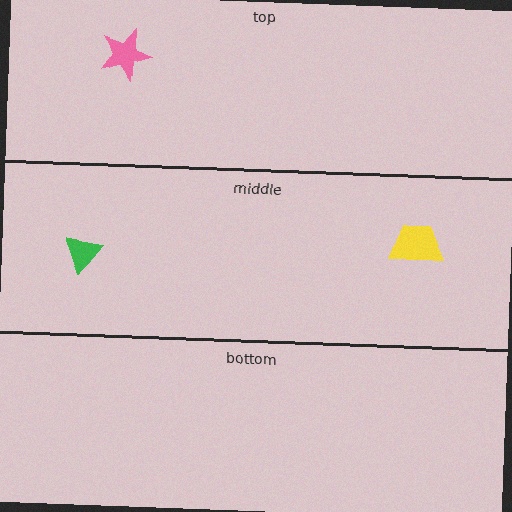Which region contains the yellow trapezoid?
The middle region.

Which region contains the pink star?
The top region.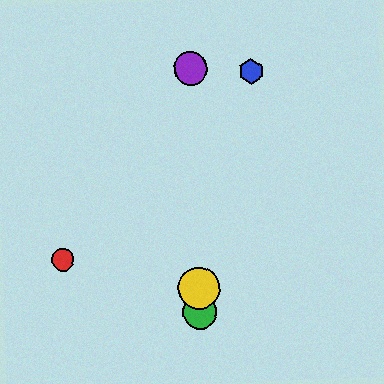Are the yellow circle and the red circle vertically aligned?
No, the yellow circle is at x≈199 and the red circle is at x≈63.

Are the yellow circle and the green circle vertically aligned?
Yes, both are at x≈199.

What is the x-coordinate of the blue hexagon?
The blue hexagon is at x≈252.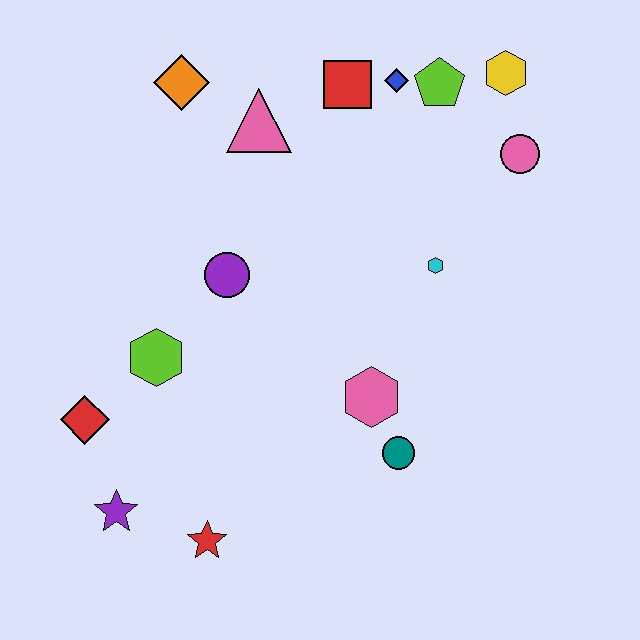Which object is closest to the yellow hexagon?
The lime pentagon is closest to the yellow hexagon.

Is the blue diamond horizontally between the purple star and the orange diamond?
No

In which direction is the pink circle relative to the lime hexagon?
The pink circle is to the right of the lime hexagon.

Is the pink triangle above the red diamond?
Yes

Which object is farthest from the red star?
The yellow hexagon is farthest from the red star.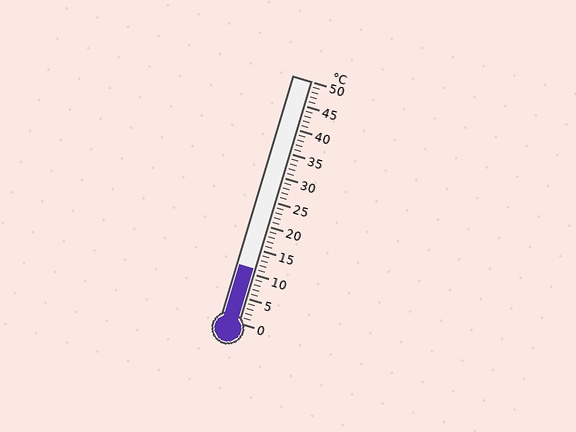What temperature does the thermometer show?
The thermometer shows approximately 11°C.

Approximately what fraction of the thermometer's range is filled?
The thermometer is filled to approximately 20% of its range.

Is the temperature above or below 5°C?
The temperature is above 5°C.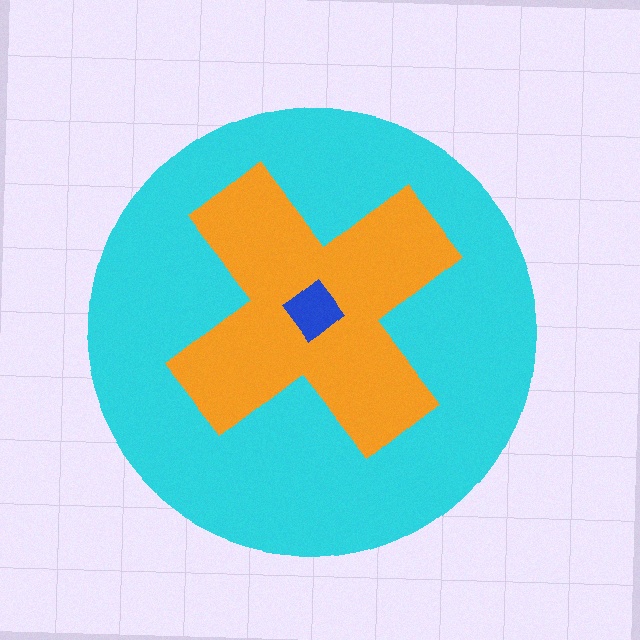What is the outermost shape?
The cyan circle.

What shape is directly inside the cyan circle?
The orange cross.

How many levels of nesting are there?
3.